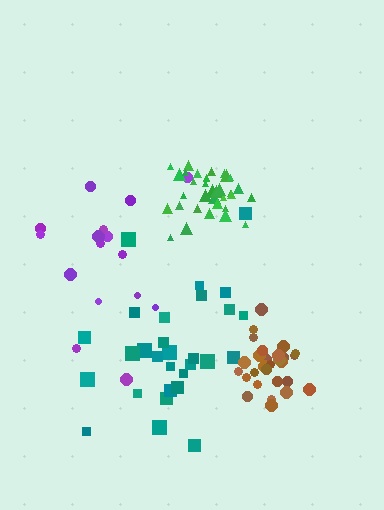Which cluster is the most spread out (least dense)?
Purple.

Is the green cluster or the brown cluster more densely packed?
Green.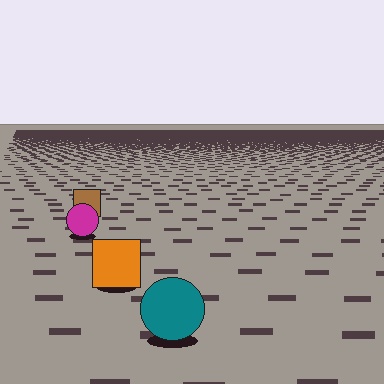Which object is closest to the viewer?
The teal circle is closest. The texture marks near it are larger and more spread out.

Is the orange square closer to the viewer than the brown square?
Yes. The orange square is closer — you can tell from the texture gradient: the ground texture is coarser near it.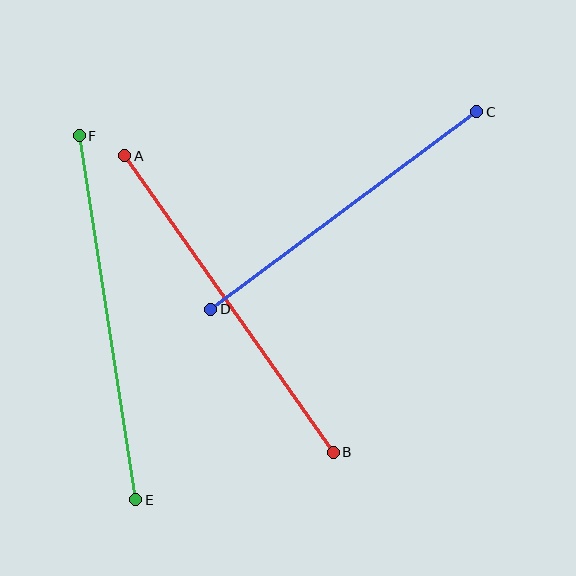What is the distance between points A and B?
The distance is approximately 363 pixels.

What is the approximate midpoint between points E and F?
The midpoint is at approximately (107, 318) pixels.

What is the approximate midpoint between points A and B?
The midpoint is at approximately (229, 304) pixels.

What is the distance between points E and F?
The distance is approximately 369 pixels.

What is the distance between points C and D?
The distance is approximately 331 pixels.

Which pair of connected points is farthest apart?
Points E and F are farthest apart.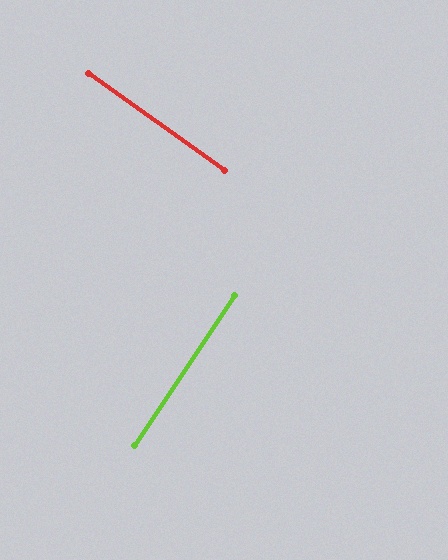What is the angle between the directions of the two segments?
Approximately 88 degrees.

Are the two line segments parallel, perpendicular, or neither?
Perpendicular — they meet at approximately 88°.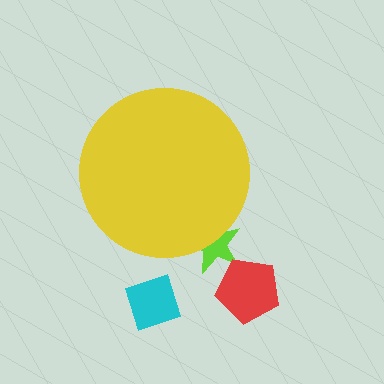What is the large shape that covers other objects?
A yellow circle.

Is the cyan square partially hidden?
No, the cyan square is fully visible.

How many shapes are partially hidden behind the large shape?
1 shape is partially hidden.